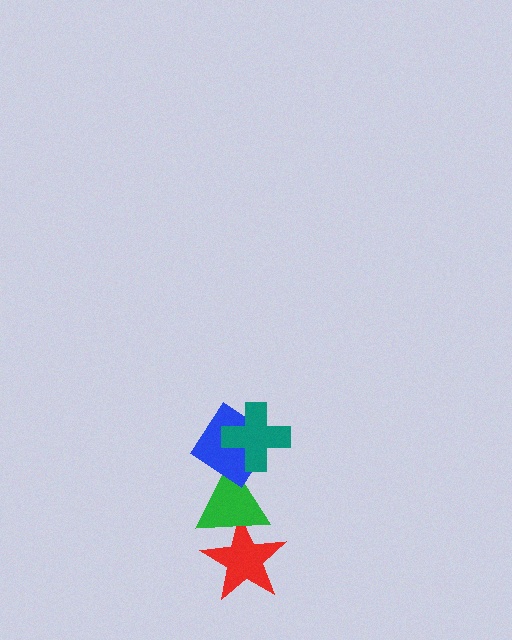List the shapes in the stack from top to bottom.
From top to bottom: the teal cross, the blue diamond, the green triangle, the red star.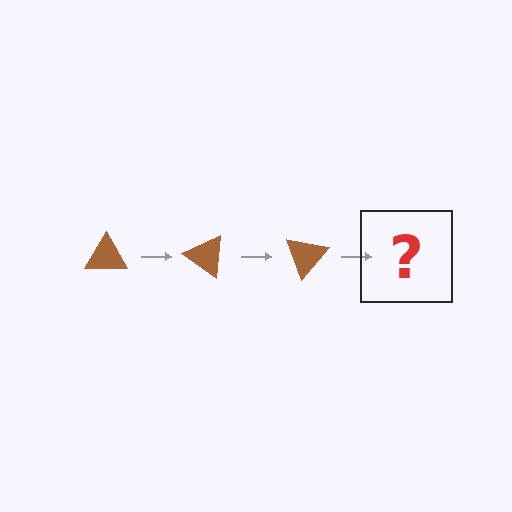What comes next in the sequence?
The next element should be a brown triangle rotated 105 degrees.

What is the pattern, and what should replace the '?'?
The pattern is that the triangle rotates 35 degrees each step. The '?' should be a brown triangle rotated 105 degrees.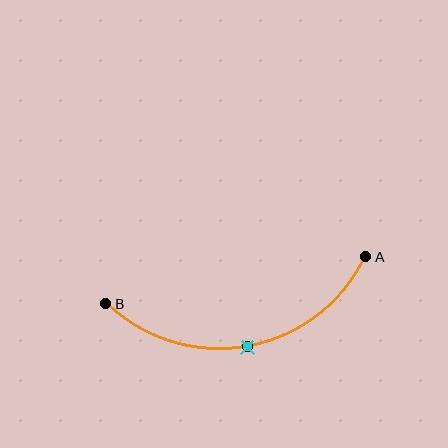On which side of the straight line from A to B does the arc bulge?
The arc bulges below the straight line connecting A and B.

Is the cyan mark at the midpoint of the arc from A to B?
Yes. The cyan mark lies on the arc at equal arc-length from both A and B — it is the arc midpoint.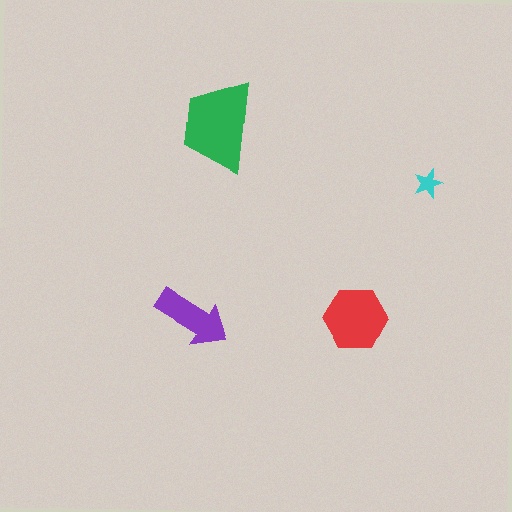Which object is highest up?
The green trapezoid is topmost.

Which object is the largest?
The green trapezoid.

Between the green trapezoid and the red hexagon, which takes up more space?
The green trapezoid.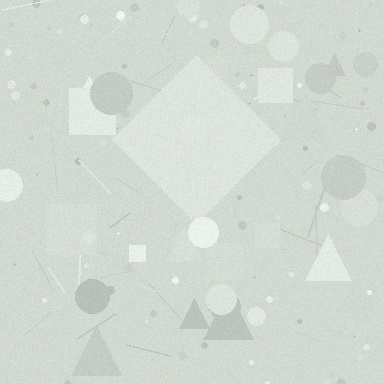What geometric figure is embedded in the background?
A diamond is embedded in the background.